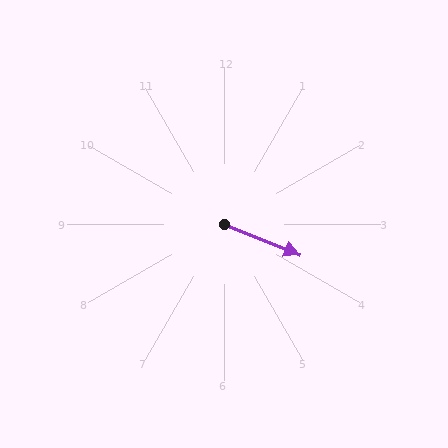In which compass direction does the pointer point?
East.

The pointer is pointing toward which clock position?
Roughly 4 o'clock.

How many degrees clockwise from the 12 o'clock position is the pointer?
Approximately 112 degrees.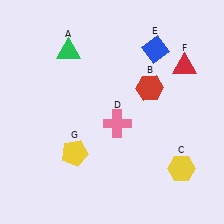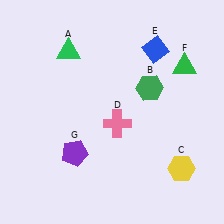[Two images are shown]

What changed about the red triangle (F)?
In Image 1, F is red. In Image 2, it changed to green.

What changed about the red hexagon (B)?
In Image 1, B is red. In Image 2, it changed to green.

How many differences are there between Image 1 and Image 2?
There are 3 differences between the two images.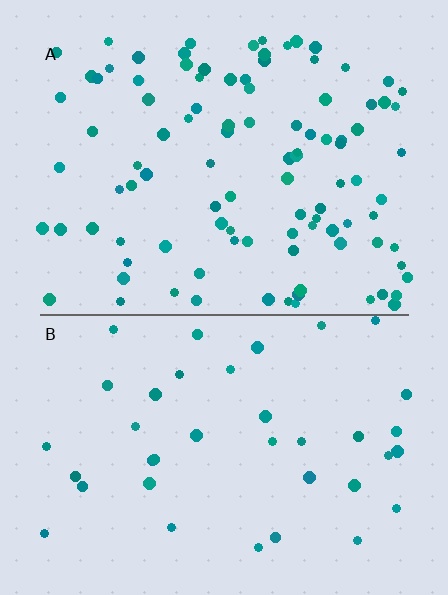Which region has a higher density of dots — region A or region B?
A (the top).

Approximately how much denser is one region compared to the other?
Approximately 2.6× — region A over region B.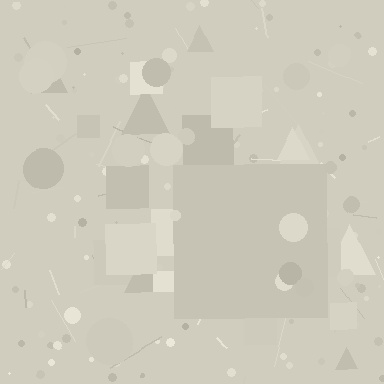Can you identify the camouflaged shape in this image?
The camouflaged shape is a square.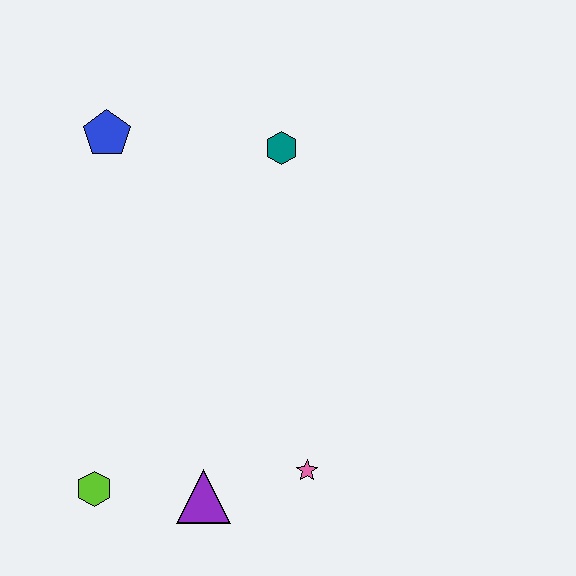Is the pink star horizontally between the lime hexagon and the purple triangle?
No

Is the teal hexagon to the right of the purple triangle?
Yes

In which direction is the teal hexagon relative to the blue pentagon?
The teal hexagon is to the right of the blue pentagon.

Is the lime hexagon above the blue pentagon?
No